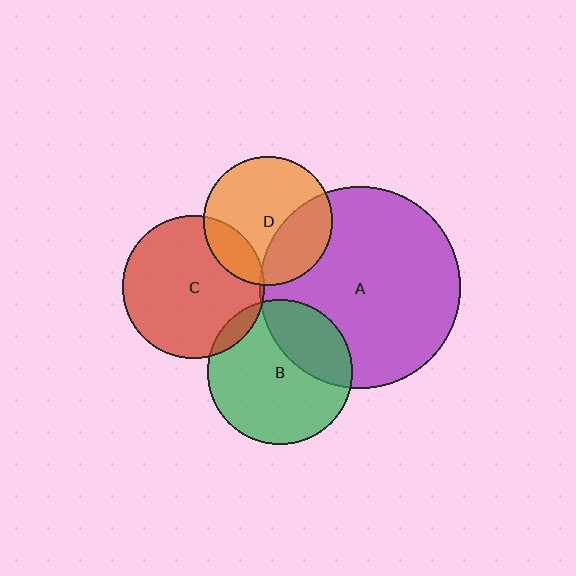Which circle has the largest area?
Circle A (purple).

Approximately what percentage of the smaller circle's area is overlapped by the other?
Approximately 5%.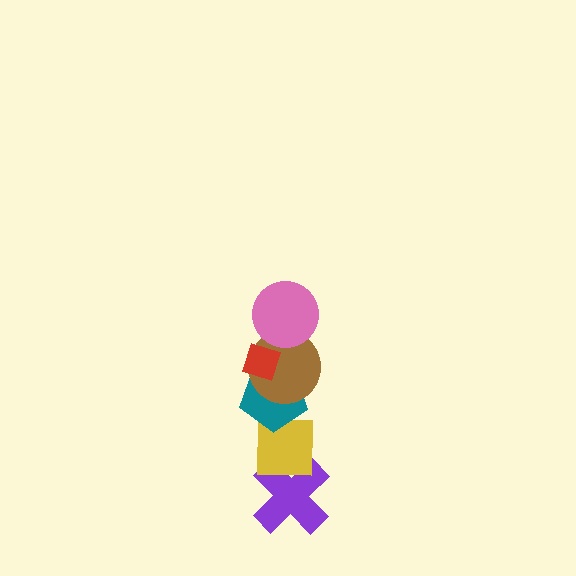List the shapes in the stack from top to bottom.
From top to bottom: the red diamond, the pink circle, the brown circle, the teal pentagon, the yellow square, the purple cross.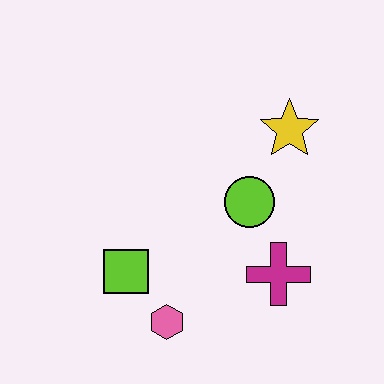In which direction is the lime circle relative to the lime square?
The lime circle is to the right of the lime square.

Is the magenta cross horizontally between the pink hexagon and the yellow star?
Yes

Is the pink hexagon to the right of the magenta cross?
No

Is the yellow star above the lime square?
Yes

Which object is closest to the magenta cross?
The lime circle is closest to the magenta cross.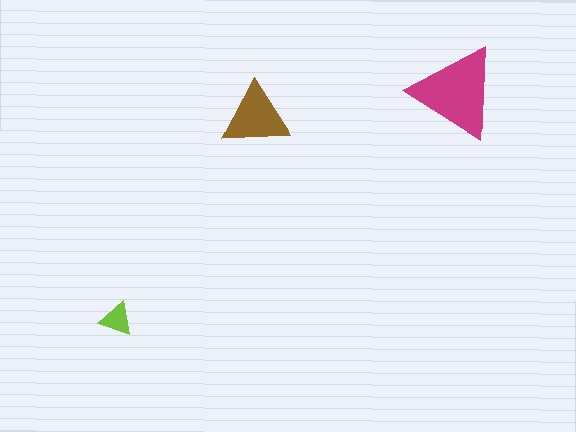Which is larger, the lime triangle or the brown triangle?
The brown one.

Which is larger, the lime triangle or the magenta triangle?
The magenta one.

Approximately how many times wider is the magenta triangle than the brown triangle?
About 1.5 times wider.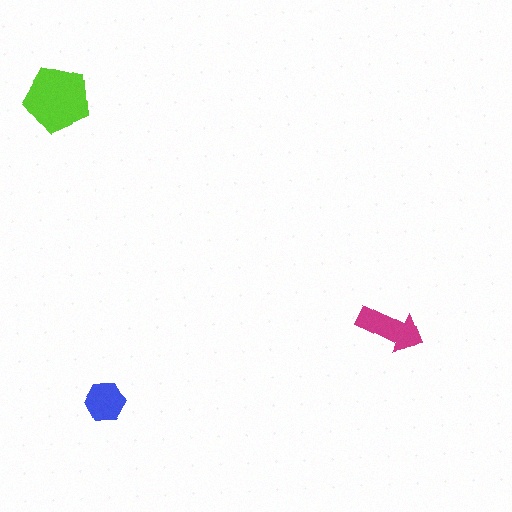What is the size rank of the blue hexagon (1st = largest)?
3rd.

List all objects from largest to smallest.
The lime pentagon, the magenta arrow, the blue hexagon.